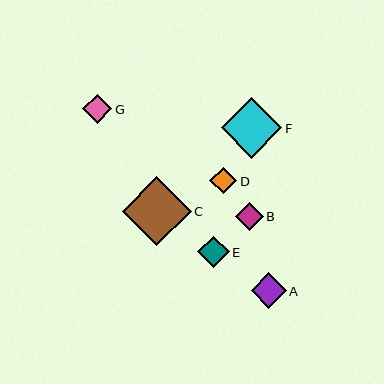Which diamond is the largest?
Diamond C is the largest with a size of approximately 69 pixels.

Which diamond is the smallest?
Diamond D is the smallest with a size of approximately 27 pixels.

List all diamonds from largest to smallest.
From largest to smallest: C, F, A, E, G, B, D.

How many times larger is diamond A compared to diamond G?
Diamond A is approximately 1.2 times the size of diamond G.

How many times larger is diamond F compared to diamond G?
Diamond F is approximately 2.1 times the size of diamond G.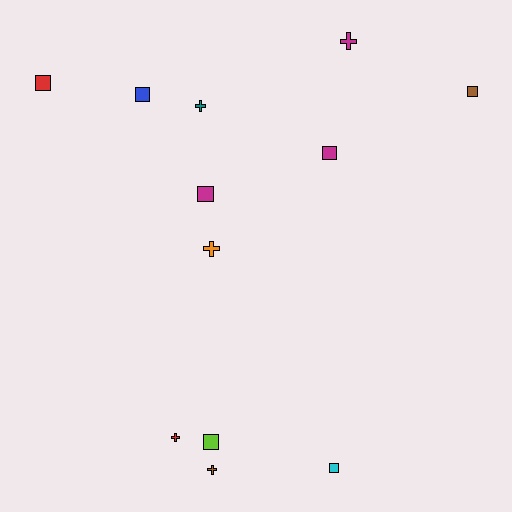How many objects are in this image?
There are 12 objects.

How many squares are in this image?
There are 7 squares.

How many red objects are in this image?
There are 2 red objects.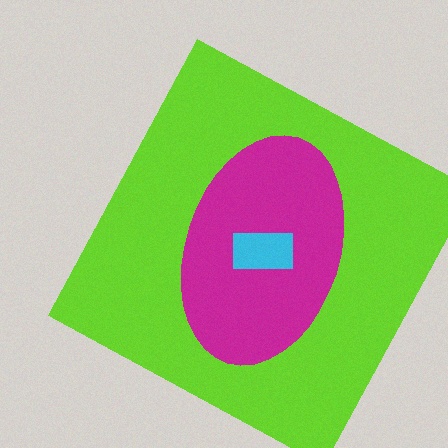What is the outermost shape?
The lime square.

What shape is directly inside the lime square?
The magenta ellipse.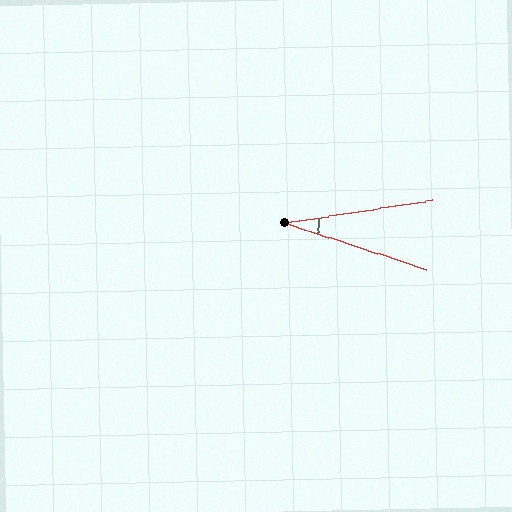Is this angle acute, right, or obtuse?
It is acute.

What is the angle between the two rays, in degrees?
Approximately 27 degrees.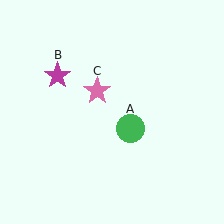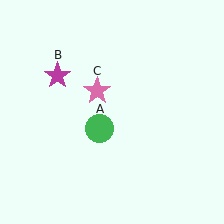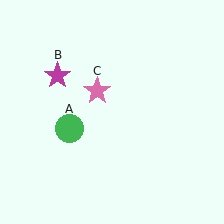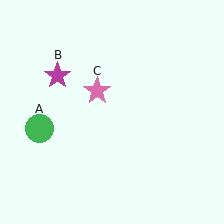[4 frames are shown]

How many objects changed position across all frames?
1 object changed position: green circle (object A).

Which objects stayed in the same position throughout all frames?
Magenta star (object B) and pink star (object C) remained stationary.